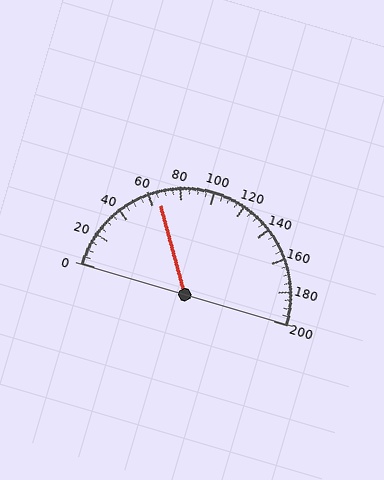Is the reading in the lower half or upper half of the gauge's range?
The reading is in the lower half of the range (0 to 200).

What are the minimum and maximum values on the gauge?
The gauge ranges from 0 to 200.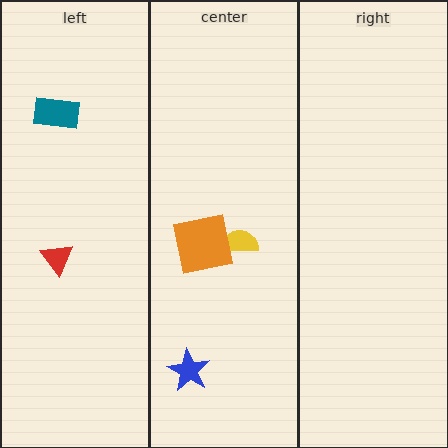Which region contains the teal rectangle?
The left region.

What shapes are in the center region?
The yellow semicircle, the orange square, the blue star.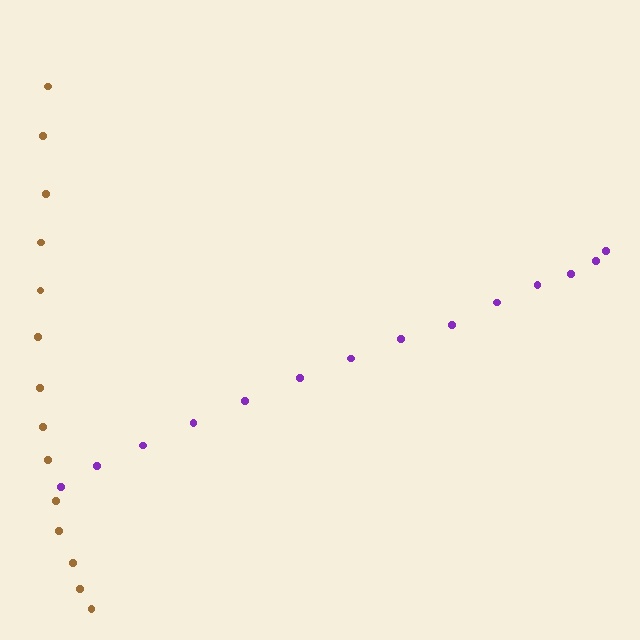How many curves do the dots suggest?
There are 2 distinct paths.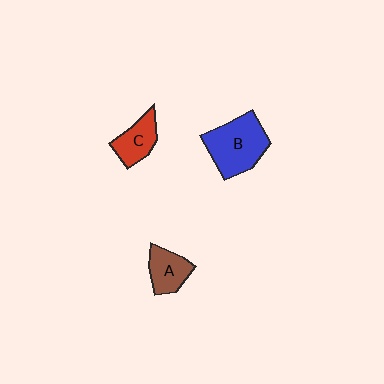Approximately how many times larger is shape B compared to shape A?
Approximately 1.8 times.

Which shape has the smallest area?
Shape A (brown).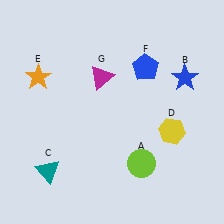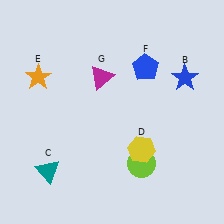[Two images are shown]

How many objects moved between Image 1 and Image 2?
1 object moved between the two images.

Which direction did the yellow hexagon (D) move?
The yellow hexagon (D) moved left.